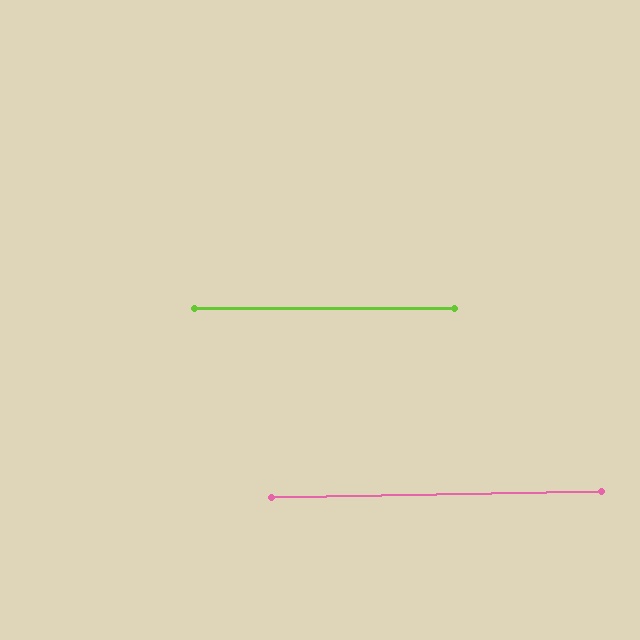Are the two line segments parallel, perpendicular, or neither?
Parallel — their directions differ by only 1.1°.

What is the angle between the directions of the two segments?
Approximately 1 degree.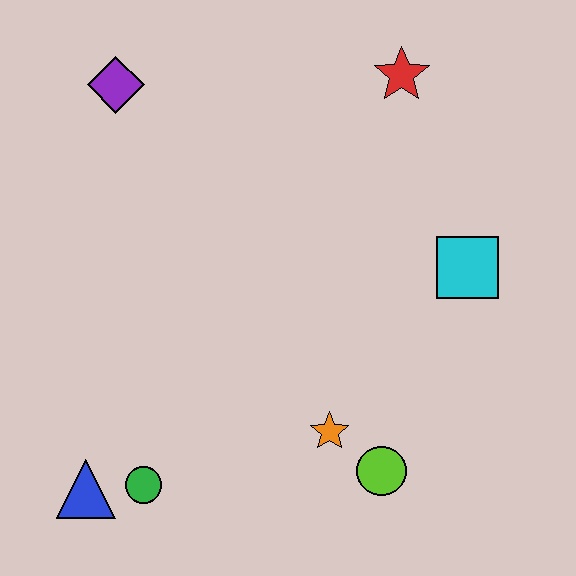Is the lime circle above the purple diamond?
No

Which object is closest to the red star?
The cyan square is closest to the red star.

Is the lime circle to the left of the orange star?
No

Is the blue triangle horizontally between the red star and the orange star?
No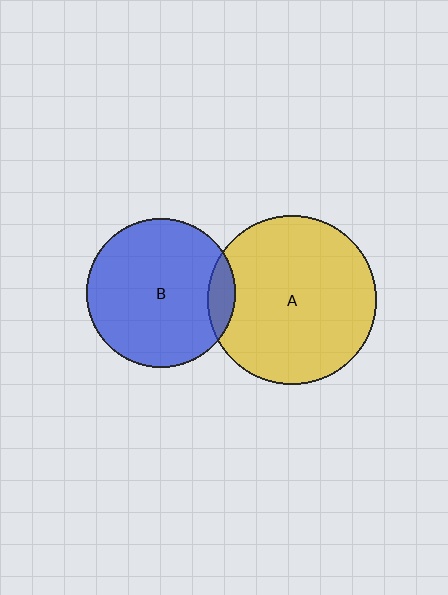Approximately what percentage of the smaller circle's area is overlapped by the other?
Approximately 10%.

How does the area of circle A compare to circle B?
Approximately 1.3 times.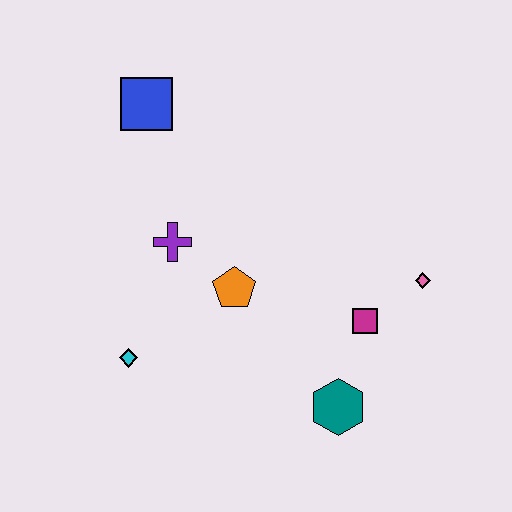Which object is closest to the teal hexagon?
The magenta square is closest to the teal hexagon.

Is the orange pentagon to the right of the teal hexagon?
No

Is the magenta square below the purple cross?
Yes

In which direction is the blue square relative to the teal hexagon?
The blue square is above the teal hexagon.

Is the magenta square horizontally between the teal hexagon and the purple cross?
No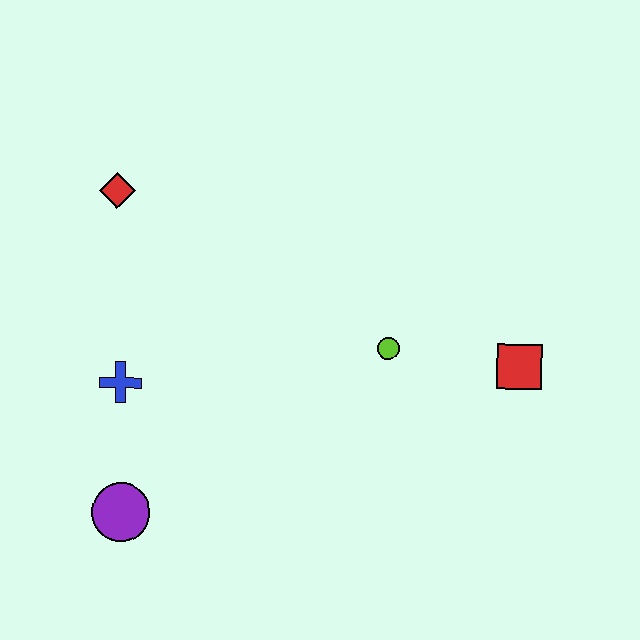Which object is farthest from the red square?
The red diamond is farthest from the red square.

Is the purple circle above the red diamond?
No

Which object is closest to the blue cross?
The purple circle is closest to the blue cross.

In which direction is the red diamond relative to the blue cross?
The red diamond is above the blue cross.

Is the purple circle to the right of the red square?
No